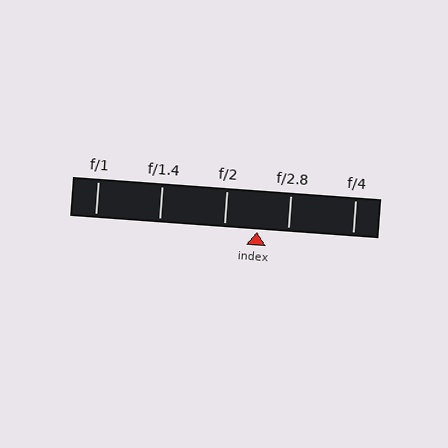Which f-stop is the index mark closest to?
The index mark is closest to f/2.8.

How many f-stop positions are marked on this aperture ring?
There are 5 f-stop positions marked.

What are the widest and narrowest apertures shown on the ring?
The widest aperture shown is f/1 and the narrowest is f/4.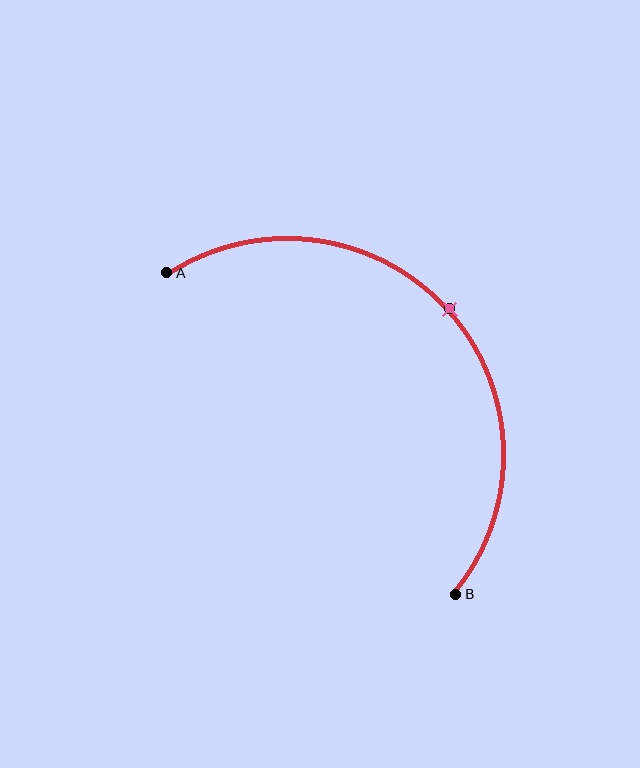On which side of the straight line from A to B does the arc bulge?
The arc bulges above and to the right of the straight line connecting A and B.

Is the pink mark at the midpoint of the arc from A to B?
Yes. The pink mark lies on the arc at equal arc-length from both A and B — it is the arc midpoint.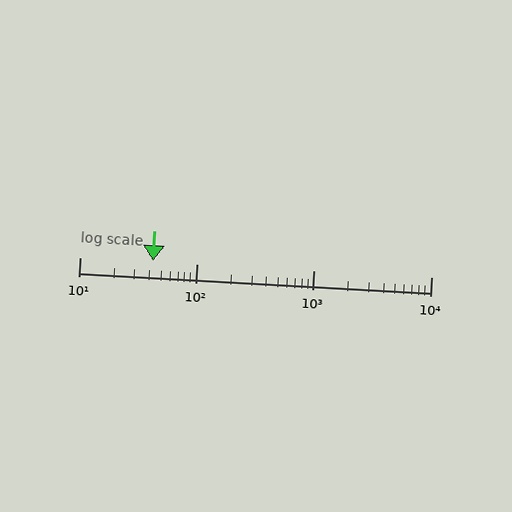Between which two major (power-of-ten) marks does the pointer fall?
The pointer is between 10 and 100.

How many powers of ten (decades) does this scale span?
The scale spans 3 decades, from 10 to 10000.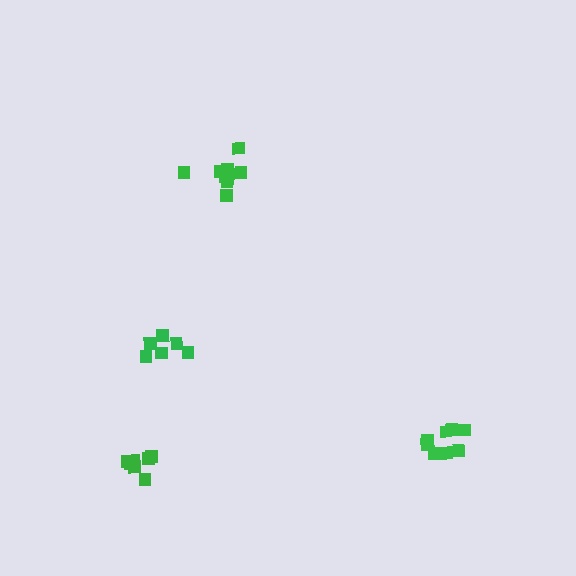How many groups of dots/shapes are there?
There are 4 groups.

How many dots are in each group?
Group 1: 8 dots, Group 2: 11 dots, Group 3: 6 dots, Group 4: 7 dots (32 total).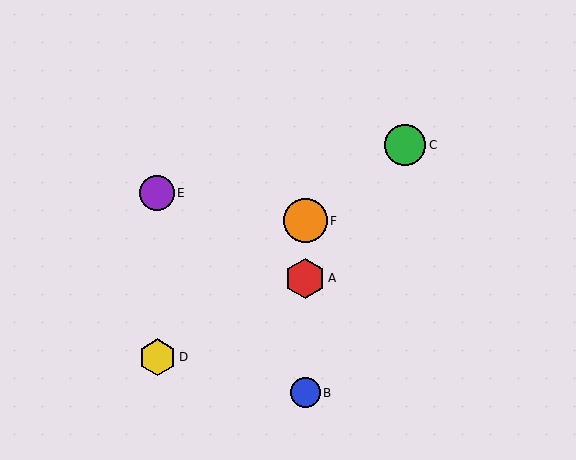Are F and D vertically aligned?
No, F is at x≈305 and D is at x≈157.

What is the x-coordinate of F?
Object F is at x≈305.